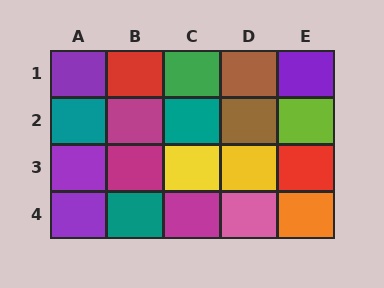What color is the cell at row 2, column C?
Teal.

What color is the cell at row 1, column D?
Brown.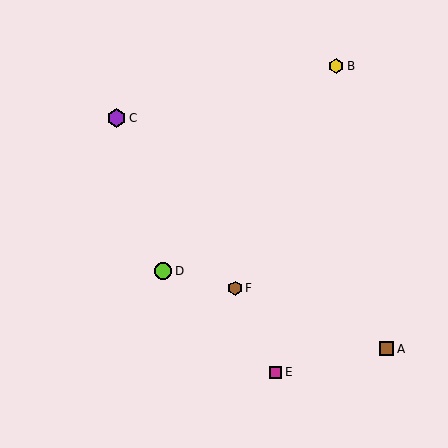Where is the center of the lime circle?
The center of the lime circle is at (163, 271).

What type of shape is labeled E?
Shape E is a magenta square.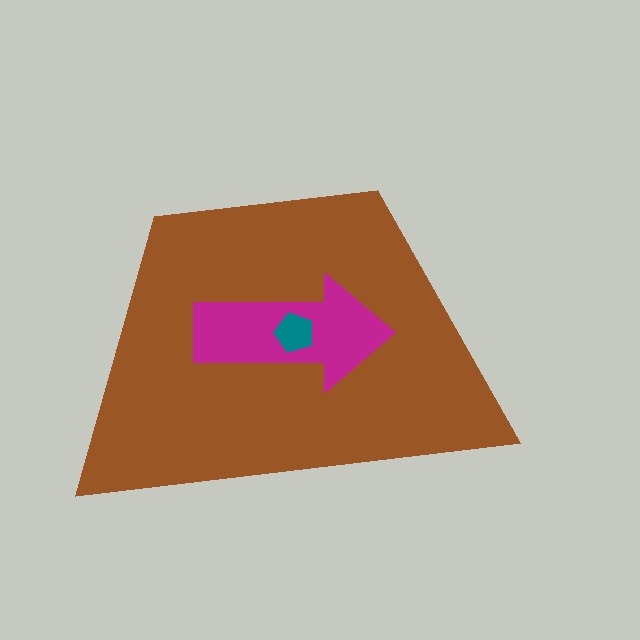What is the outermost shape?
The brown trapezoid.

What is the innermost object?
The teal pentagon.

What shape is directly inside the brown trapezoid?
The magenta arrow.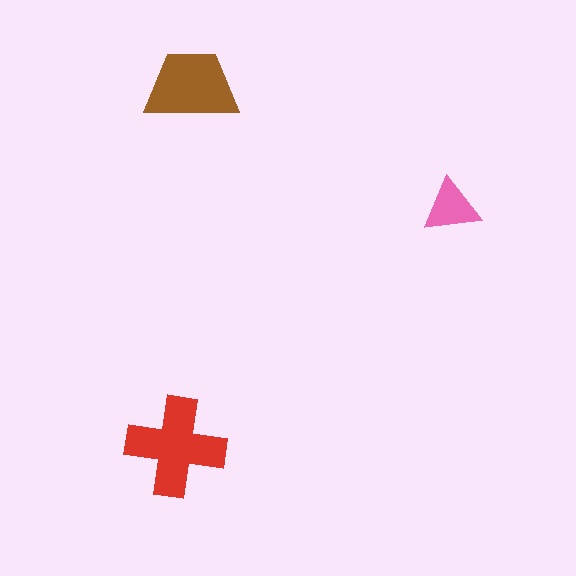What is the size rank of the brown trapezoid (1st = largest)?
2nd.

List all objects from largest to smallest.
The red cross, the brown trapezoid, the pink triangle.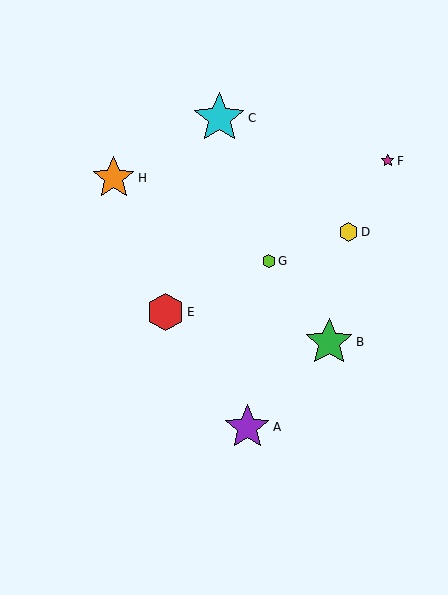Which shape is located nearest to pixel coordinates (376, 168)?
The magenta star (labeled F) at (388, 161) is nearest to that location.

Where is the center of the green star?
The center of the green star is at (329, 342).